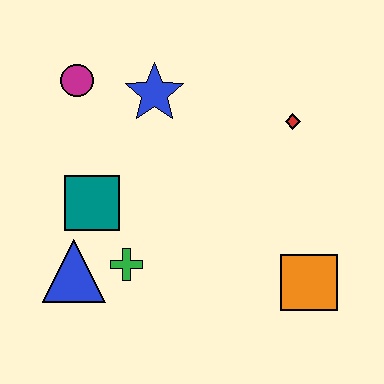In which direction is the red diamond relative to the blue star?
The red diamond is to the right of the blue star.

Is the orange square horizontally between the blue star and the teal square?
No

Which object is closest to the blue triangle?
The green cross is closest to the blue triangle.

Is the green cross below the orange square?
No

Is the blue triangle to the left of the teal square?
Yes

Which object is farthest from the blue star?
The orange square is farthest from the blue star.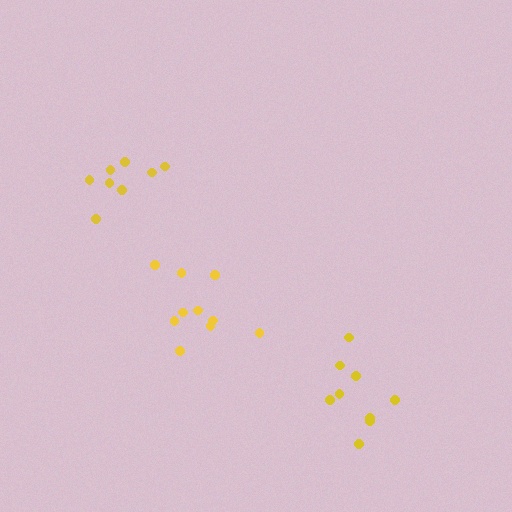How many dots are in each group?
Group 1: 10 dots, Group 2: 8 dots, Group 3: 9 dots (27 total).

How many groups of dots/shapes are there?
There are 3 groups.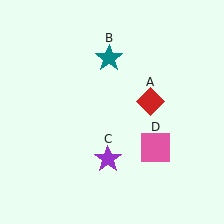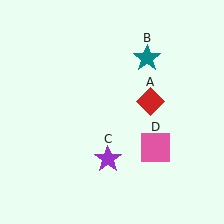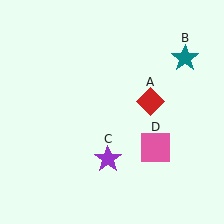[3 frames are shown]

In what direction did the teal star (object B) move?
The teal star (object B) moved right.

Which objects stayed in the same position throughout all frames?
Red diamond (object A) and purple star (object C) and pink square (object D) remained stationary.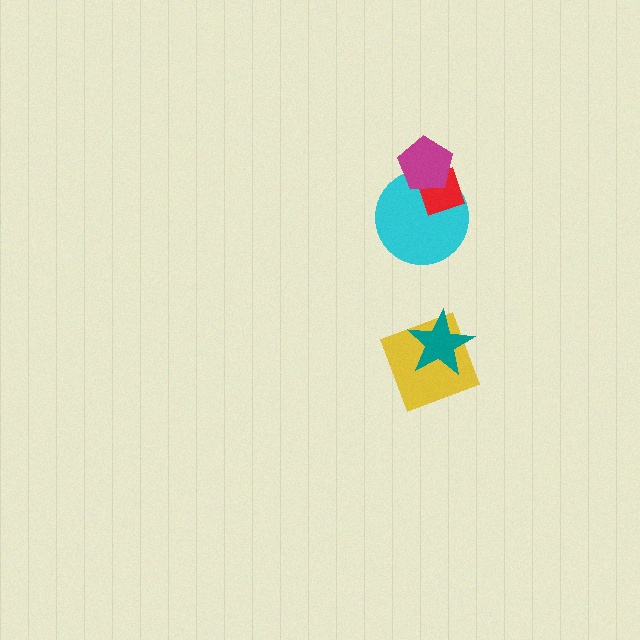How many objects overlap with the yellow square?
1 object overlaps with the yellow square.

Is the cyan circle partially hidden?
Yes, it is partially covered by another shape.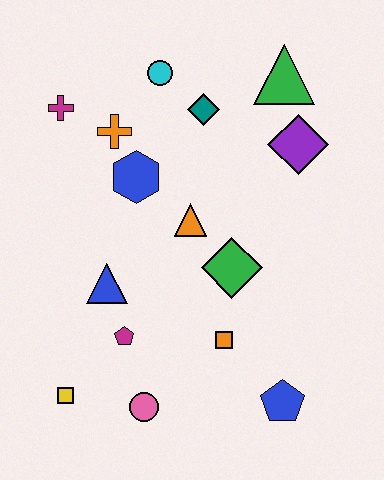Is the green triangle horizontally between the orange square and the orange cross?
No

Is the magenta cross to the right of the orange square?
No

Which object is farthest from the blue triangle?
The green triangle is farthest from the blue triangle.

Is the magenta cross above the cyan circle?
No